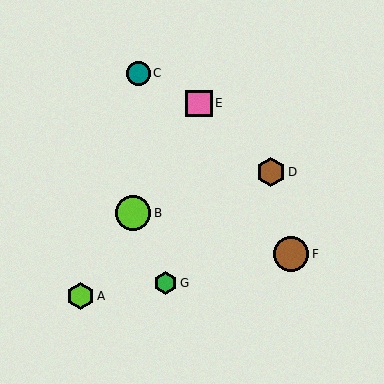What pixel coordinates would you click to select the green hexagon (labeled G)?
Click at (165, 283) to select the green hexagon G.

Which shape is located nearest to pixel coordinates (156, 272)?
The green hexagon (labeled G) at (165, 283) is nearest to that location.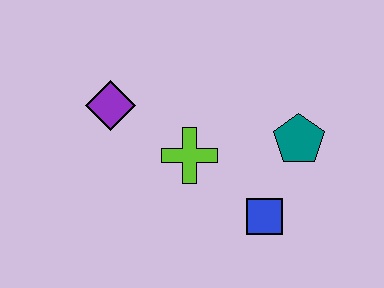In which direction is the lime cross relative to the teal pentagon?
The lime cross is to the left of the teal pentagon.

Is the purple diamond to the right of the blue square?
No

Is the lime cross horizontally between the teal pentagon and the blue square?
No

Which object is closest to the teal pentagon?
The blue square is closest to the teal pentagon.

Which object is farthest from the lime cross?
The teal pentagon is farthest from the lime cross.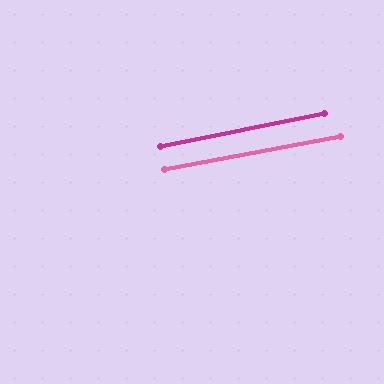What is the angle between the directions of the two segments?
Approximately 1 degree.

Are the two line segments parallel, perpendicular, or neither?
Parallel — their directions differ by only 0.7°.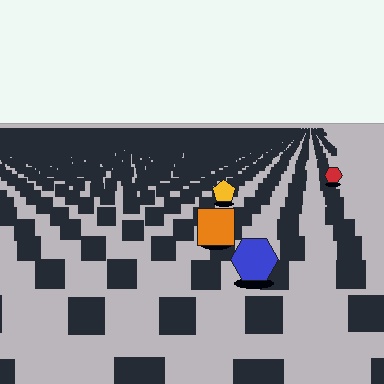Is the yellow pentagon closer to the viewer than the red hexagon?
Yes. The yellow pentagon is closer — you can tell from the texture gradient: the ground texture is coarser near it.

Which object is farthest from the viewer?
The red hexagon is farthest from the viewer. It appears smaller and the ground texture around it is denser.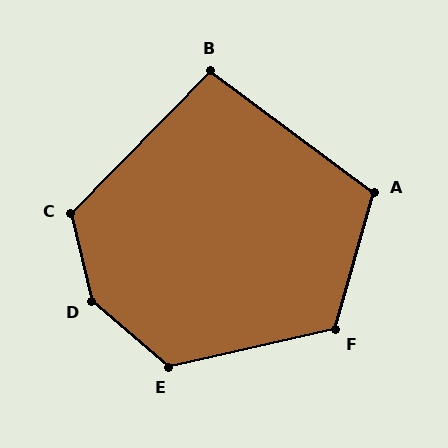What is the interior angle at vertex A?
Approximately 111 degrees (obtuse).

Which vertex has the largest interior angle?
D, at approximately 144 degrees.